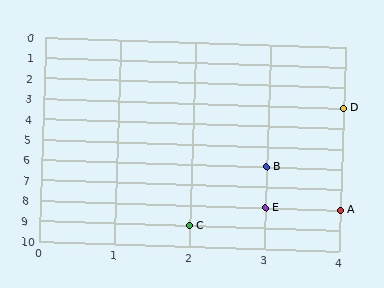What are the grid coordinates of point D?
Point D is at grid coordinates (4, 3).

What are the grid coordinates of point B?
Point B is at grid coordinates (3, 6).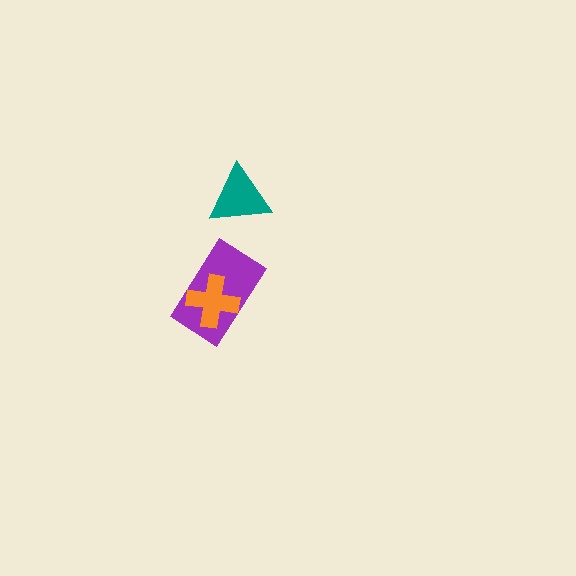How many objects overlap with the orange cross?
1 object overlaps with the orange cross.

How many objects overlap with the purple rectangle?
1 object overlaps with the purple rectangle.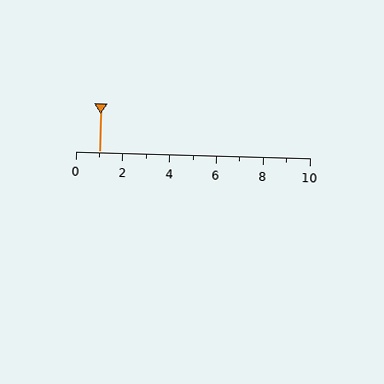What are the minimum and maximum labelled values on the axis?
The axis runs from 0 to 10.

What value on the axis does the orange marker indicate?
The marker indicates approximately 1.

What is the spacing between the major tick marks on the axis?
The major ticks are spaced 2 apart.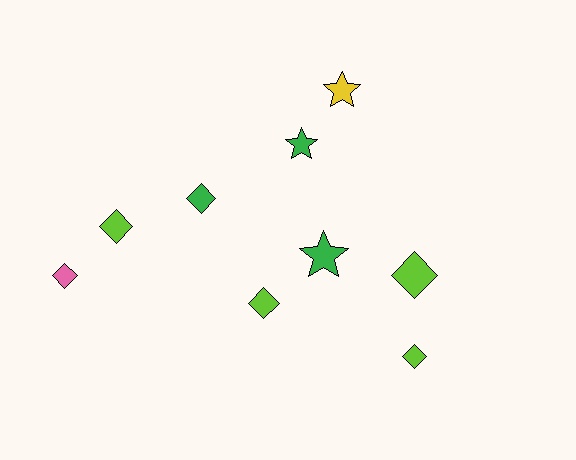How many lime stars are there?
There are no lime stars.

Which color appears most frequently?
Lime, with 4 objects.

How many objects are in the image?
There are 9 objects.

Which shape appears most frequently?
Diamond, with 6 objects.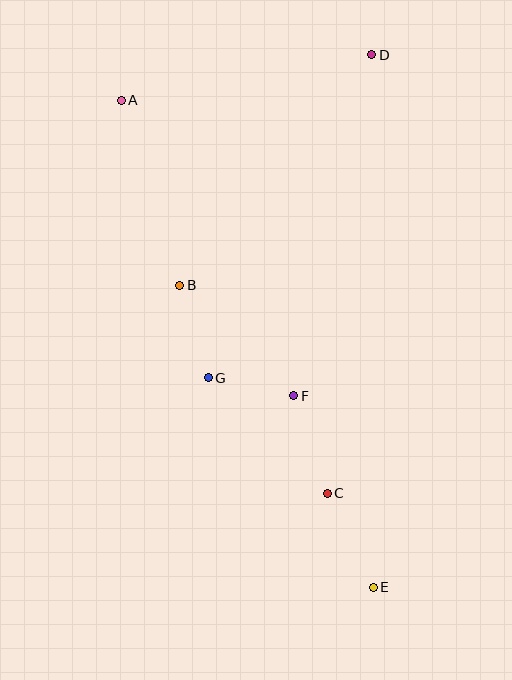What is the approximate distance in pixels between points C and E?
The distance between C and E is approximately 105 pixels.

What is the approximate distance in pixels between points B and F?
The distance between B and F is approximately 159 pixels.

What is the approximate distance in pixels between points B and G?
The distance between B and G is approximately 97 pixels.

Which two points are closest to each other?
Points F and G are closest to each other.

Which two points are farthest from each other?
Points A and E are farthest from each other.